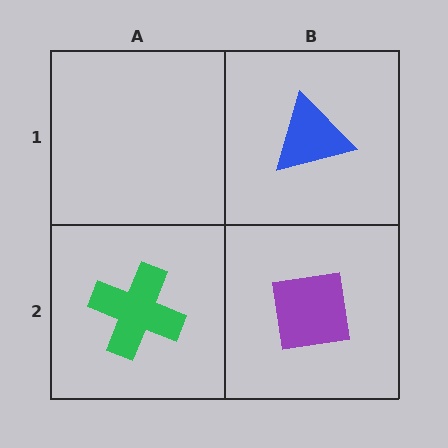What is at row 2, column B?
A purple square.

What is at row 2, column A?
A green cross.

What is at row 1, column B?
A blue triangle.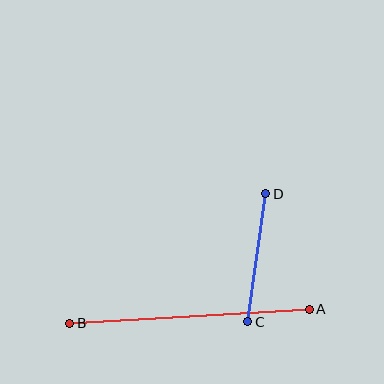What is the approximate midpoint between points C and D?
The midpoint is at approximately (257, 258) pixels.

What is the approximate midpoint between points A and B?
The midpoint is at approximately (189, 316) pixels.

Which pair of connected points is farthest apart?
Points A and B are farthest apart.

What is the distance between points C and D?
The distance is approximately 129 pixels.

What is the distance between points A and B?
The distance is approximately 240 pixels.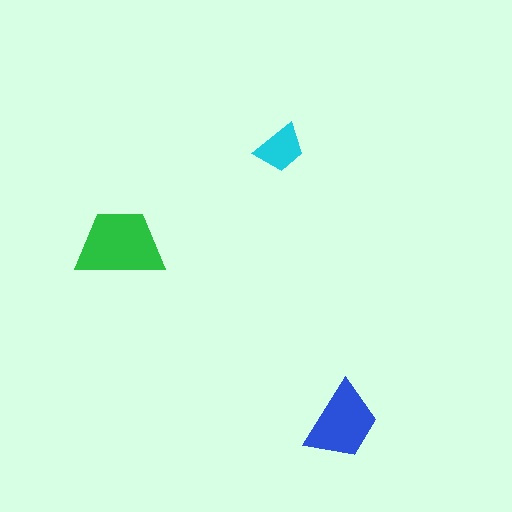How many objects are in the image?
There are 3 objects in the image.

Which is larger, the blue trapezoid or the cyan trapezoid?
The blue one.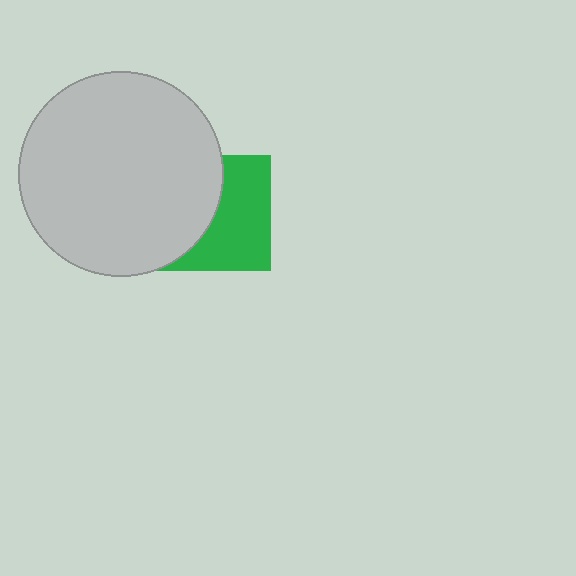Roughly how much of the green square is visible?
About half of it is visible (roughly 55%).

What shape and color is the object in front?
The object in front is a light gray circle.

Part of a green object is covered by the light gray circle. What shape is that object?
It is a square.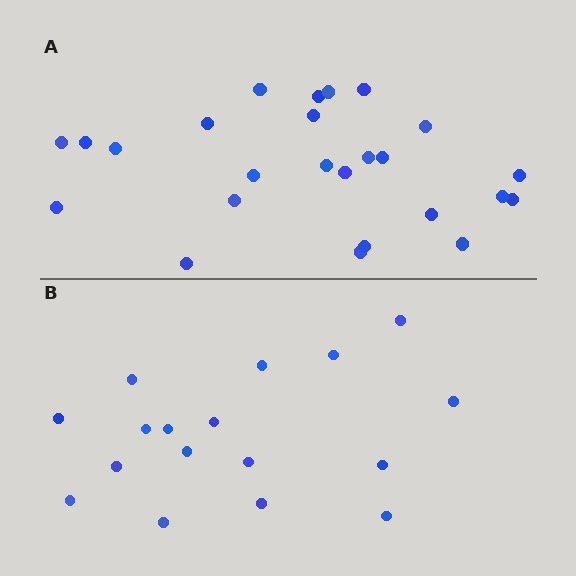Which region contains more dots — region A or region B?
Region A (the top region) has more dots.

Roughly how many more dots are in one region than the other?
Region A has roughly 8 or so more dots than region B.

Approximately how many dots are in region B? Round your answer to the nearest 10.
About 20 dots. (The exact count is 17, which rounds to 20.)